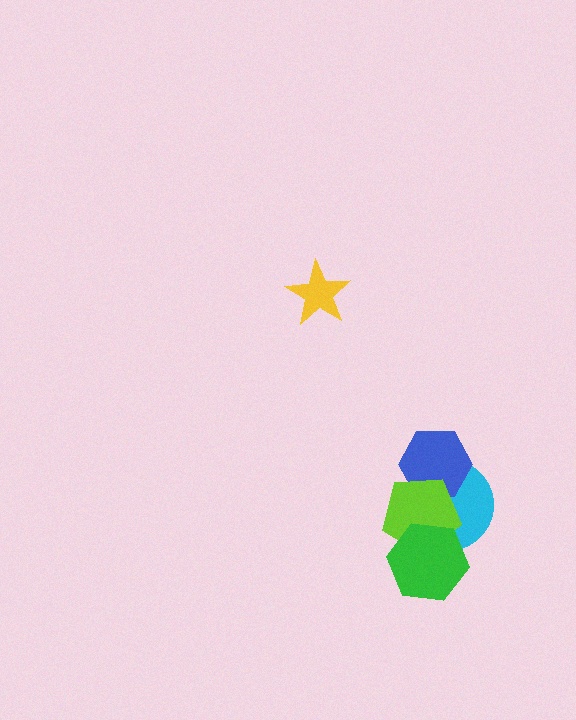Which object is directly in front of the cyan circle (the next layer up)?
The blue hexagon is directly in front of the cyan circle.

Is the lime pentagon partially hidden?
Yes, it is partially covered by another shape.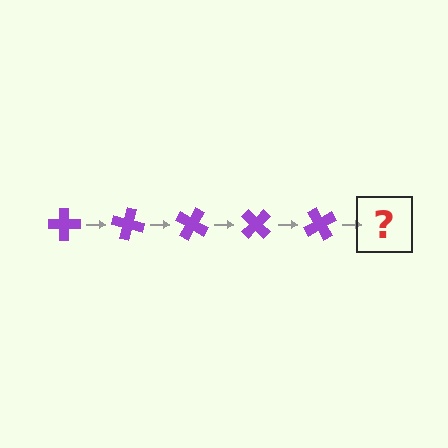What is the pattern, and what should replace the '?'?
The pattern is that the cross rotates 15 degrees each step. The '?' should be a purple cross rotated 75 degrees.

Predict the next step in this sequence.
The next step is a purple cross rotated 75 degrees.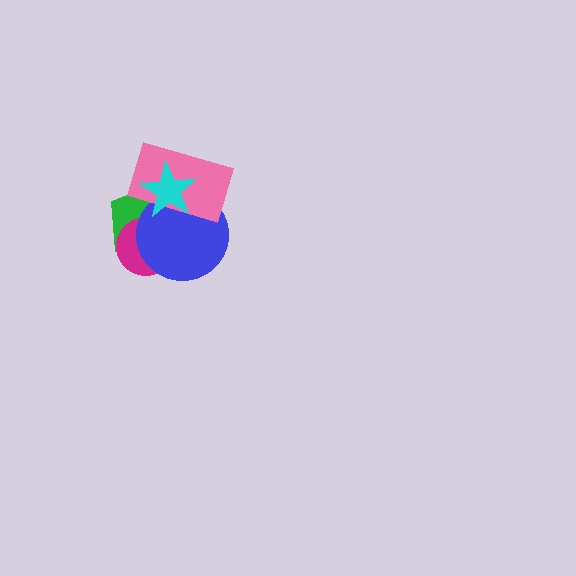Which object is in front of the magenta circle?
The blue circle is in front of the magenta circle.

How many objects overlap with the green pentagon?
4 objects overlap with the green pentagon.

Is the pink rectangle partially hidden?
Yes, it is partially covered by another shape.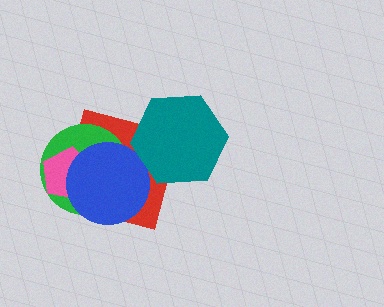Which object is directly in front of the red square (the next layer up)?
The green circle is directly in front of the red square.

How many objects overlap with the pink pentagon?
3 objects overlap with the pink pentagon.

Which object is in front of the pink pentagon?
The blue circle is in front of the pink pentagon.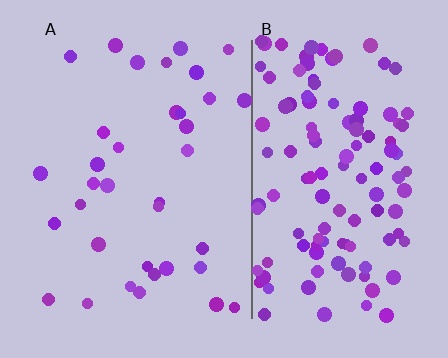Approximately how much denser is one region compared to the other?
Approximately 3.5× — region B over region A.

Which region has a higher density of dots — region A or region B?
B (the right).